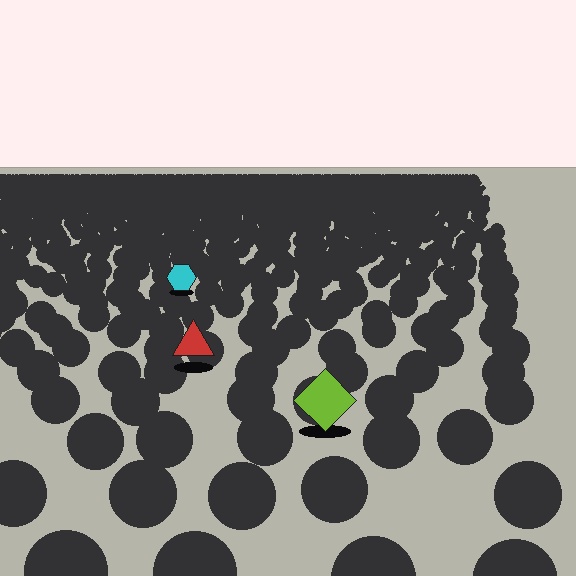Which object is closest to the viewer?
The lime diamond is closest. The texture marks near it are larger and more spread out.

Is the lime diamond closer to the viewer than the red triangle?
Yes. The lime diamond is closer — you can tell from the texture gradient: the ground texture is coarser near it.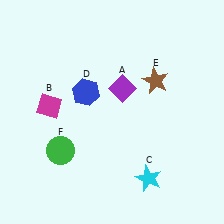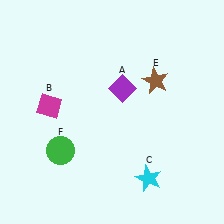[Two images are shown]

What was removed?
The blue hexagon (D) was removed in Image 2.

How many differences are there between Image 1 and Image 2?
There is 1 difference between the two images.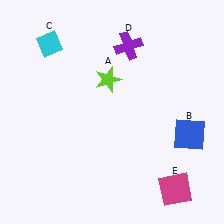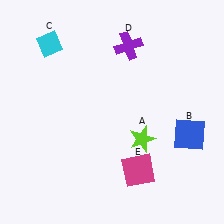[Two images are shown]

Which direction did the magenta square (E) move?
The magenta square (E) moved left.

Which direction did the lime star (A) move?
The lime star (A) moved down.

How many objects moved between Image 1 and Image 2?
2 objects moved between the two images.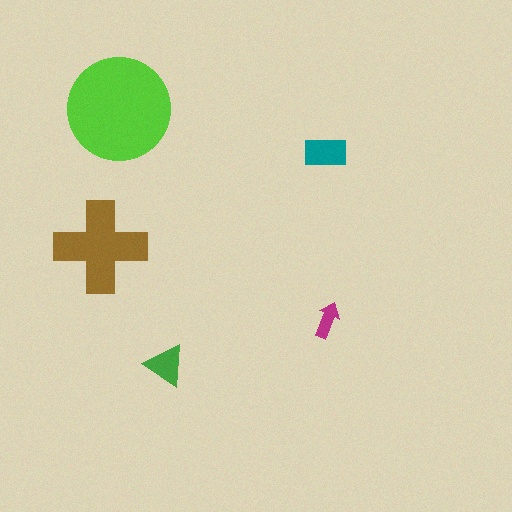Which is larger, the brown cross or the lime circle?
The lime circle.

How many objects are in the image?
There are 5 objects in the image.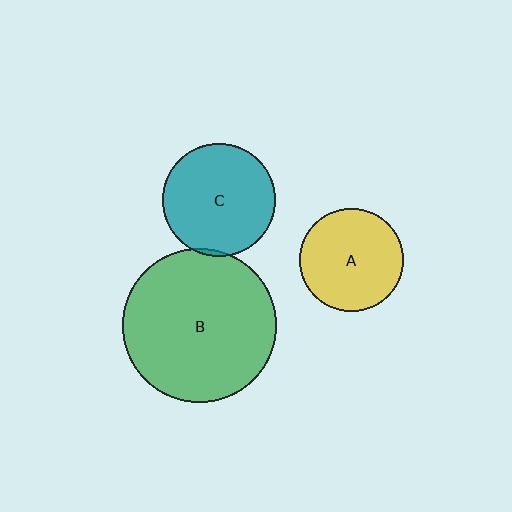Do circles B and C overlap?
Yes.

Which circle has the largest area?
Circle B (green).